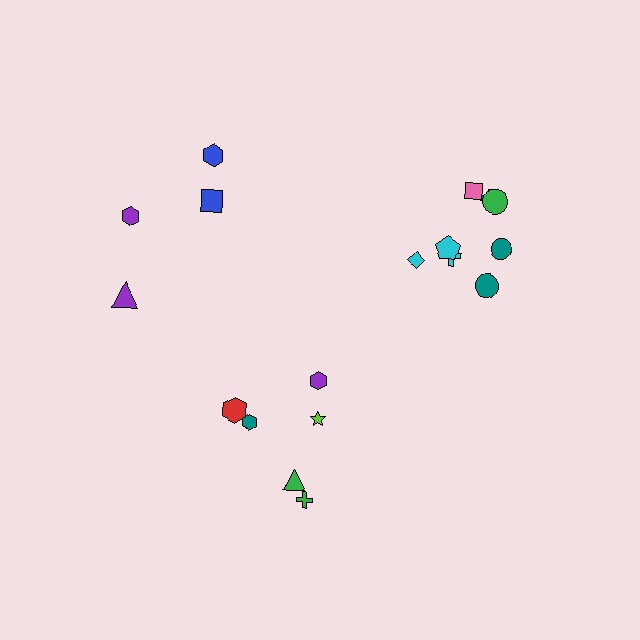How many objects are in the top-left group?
There are 4 objects.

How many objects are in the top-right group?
There are 8 objects.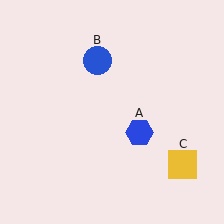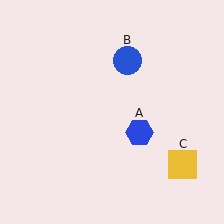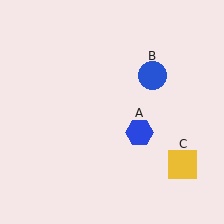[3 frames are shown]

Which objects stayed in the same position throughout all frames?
Blue hexagon (object A) and yellow square (object C) remained stationary.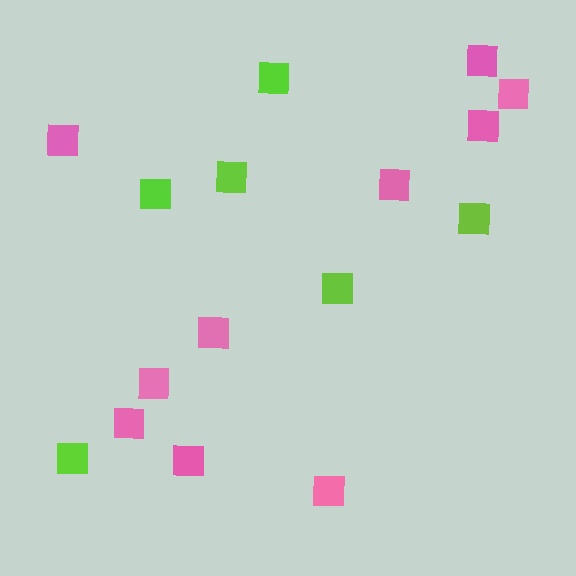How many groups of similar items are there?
There are 2 groups: one group of pink squares (10) and one group of lime squares (6).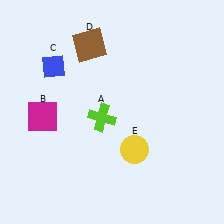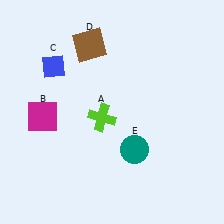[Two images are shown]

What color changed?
The circle (E) changed from yellow in Image 1 to teal in Image 2.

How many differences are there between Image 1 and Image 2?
There is 1 difference between the two images.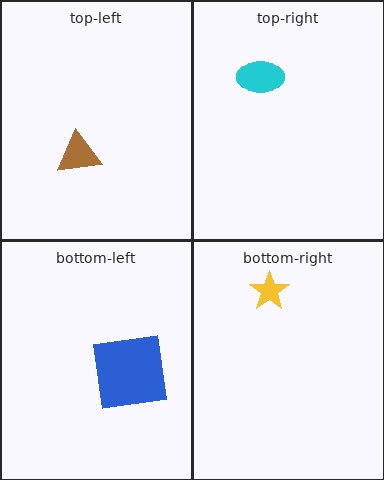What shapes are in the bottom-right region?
The yellow star.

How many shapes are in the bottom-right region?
1.